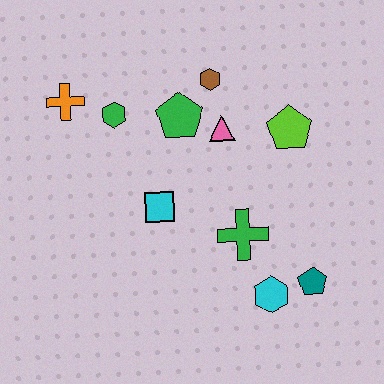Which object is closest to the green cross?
The cyan hexagon is closest to the green cross.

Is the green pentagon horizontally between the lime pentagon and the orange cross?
Yes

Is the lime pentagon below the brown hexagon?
Yes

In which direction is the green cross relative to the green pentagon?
The green cross is below the green pentagon.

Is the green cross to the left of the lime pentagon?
Yes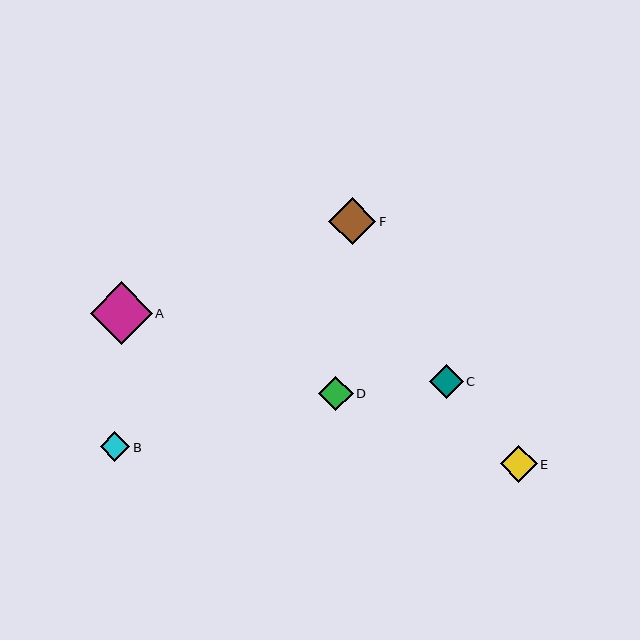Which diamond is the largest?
Diamond A is the largest with a size of approximately 62 pixels.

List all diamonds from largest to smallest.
From largest to smallest: A, F, E, D, C, B.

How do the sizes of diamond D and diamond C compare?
Diamond D and diamond C are approximately the same size.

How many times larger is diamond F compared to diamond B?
Diamond F is approximately 1.6 times the size of diamond B.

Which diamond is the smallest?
Diamond B is the smallest with a size of approximately 30 pixels.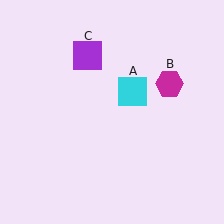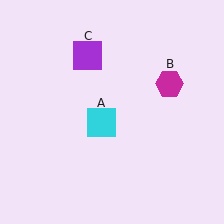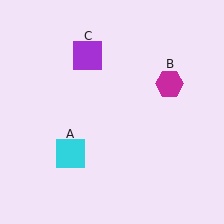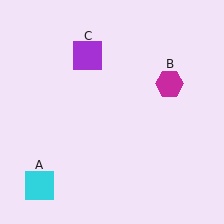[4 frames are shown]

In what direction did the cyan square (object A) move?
The cyan square (object A) moved down and to the left.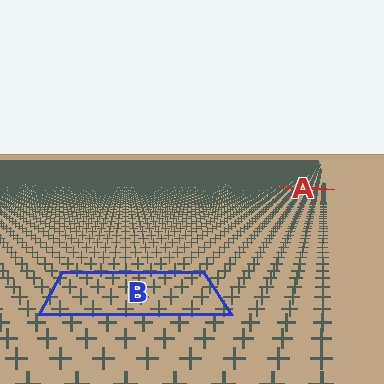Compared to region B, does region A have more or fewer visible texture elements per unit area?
Region A has more texture elements per unit area — they are packed more densely because it is farther away.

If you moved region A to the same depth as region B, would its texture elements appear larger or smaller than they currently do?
They would appear larger. At a closer depth, the same texture elements are projected at a bigger on-screen size.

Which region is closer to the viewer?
Region B is closer. The texture elements there are larger and more spread out.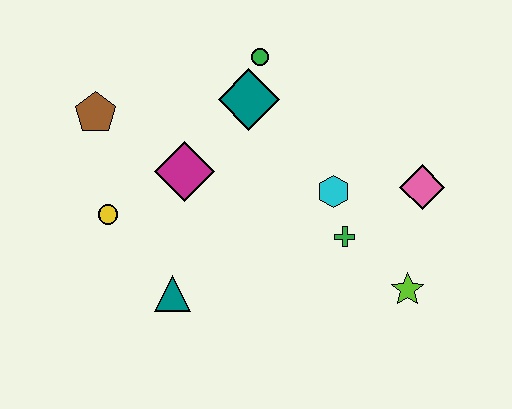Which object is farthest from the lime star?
The brown pentagon is farthest from the lime star.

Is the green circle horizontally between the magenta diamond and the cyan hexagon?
Yes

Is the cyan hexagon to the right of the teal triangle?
Yes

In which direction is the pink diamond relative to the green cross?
The pink diamond is to the right of the green cross.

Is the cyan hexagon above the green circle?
No